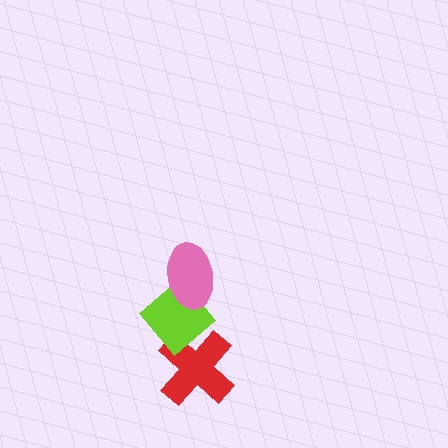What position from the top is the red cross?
The red cross is 3rd from the top.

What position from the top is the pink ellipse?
The pink ellipse is 1st from the top.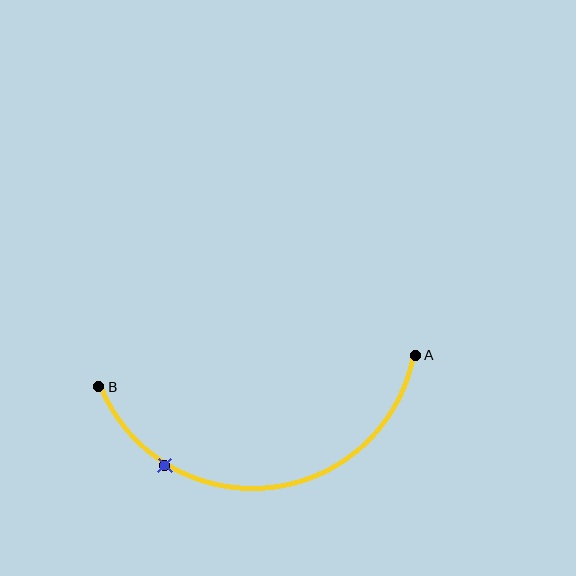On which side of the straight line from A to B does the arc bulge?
The arc bulges below the straight line connecting A and B.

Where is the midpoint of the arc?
The arc midpoint is the point on the curve farthest from the straight line joining A and B. It sits below that line.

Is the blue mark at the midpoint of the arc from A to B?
No. The blue mark lies on the arc but is closer to endpoint B. The arc midpoint would be at the point on the curve equidistant along the arc from both A and B.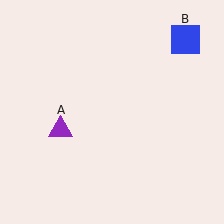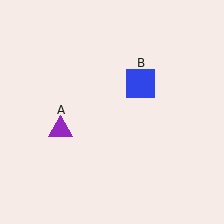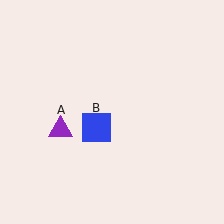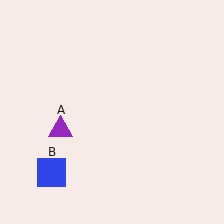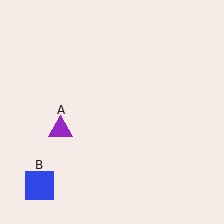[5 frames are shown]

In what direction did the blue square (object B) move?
The blue square (object B) moved down and to the left.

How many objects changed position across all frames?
1 object changed position: blue square (object B).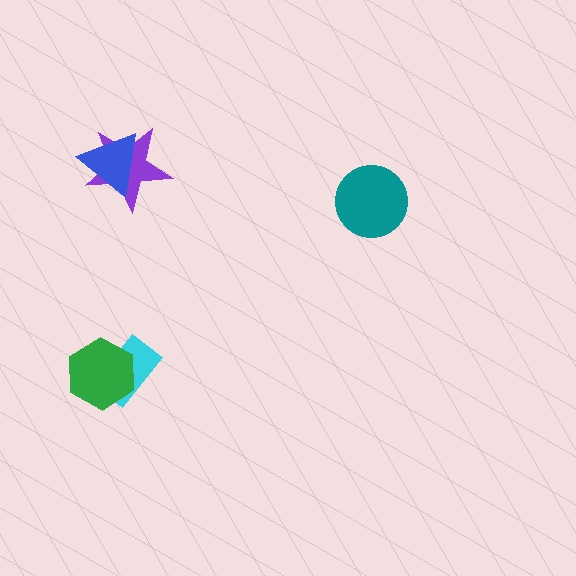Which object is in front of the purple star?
The blue triangle is in front of the purple star.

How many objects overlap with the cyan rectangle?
1 object overlaps with the cyan rectangle.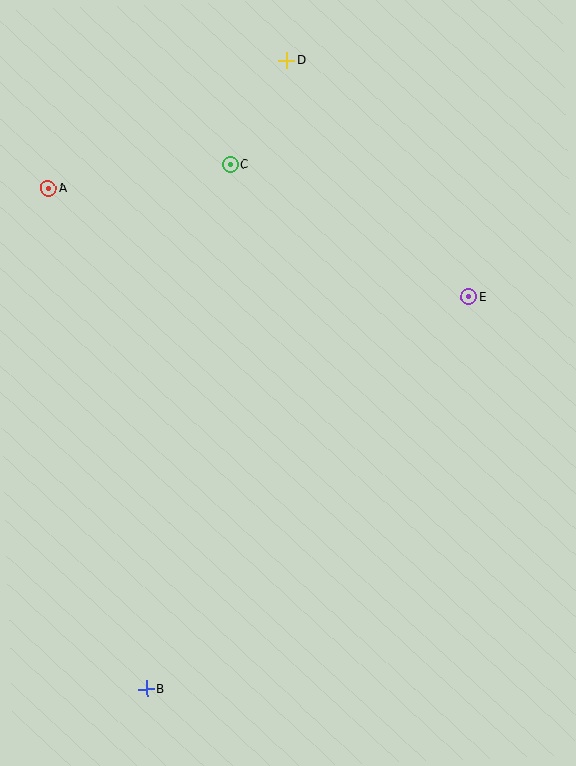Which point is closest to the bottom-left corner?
Point B is closest to the bottom-left corner.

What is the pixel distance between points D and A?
The distance between D and A is 271 pixels.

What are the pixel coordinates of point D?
Point D is at (287, 61).